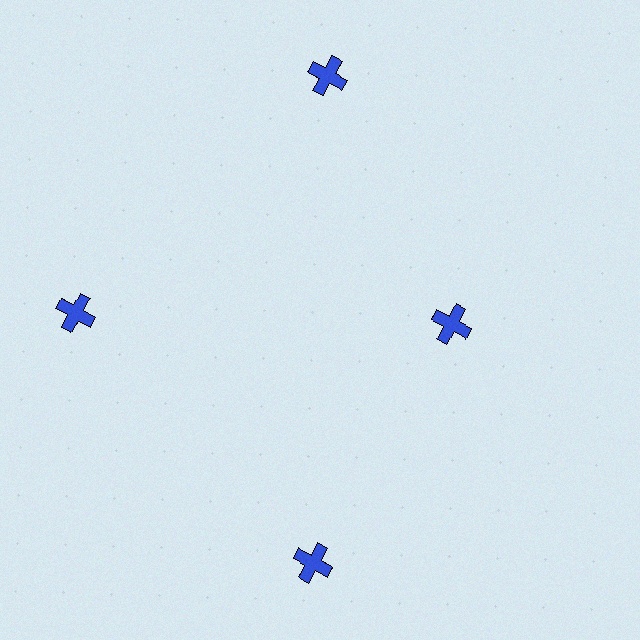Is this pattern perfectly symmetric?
No. The 4 blue crosses are arranged in a ring, but one element near the 3 o'clock position is pulled inward toward the center, breaking the 4-fold rotational symmetry.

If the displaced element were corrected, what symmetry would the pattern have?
It would have 4-fold rotational symmetry — the pattern would map onto itself every 90 degrees.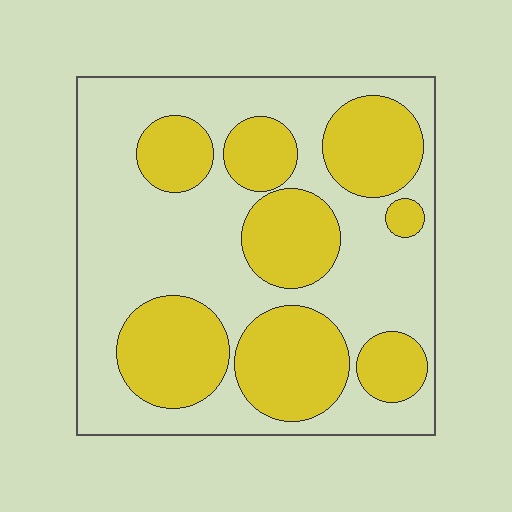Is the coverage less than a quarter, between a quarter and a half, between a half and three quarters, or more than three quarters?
Between a quarter and a half.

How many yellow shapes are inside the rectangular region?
8.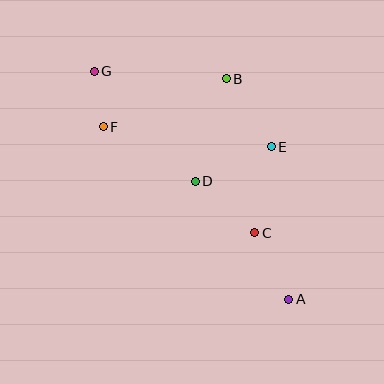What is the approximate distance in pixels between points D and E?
The distance between D and E is approximately 83 pixels.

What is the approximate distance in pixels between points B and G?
The distance between B and G is approximately 132 pixels.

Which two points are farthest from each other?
Points A and G are farthest from each other.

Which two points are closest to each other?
Points F and G are closest to each other.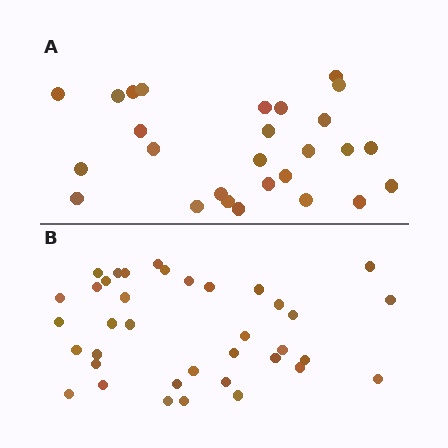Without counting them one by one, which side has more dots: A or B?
Region B (the bottom region) has more dots.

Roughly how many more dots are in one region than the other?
Region B has roughly 10 or so more dots than region A.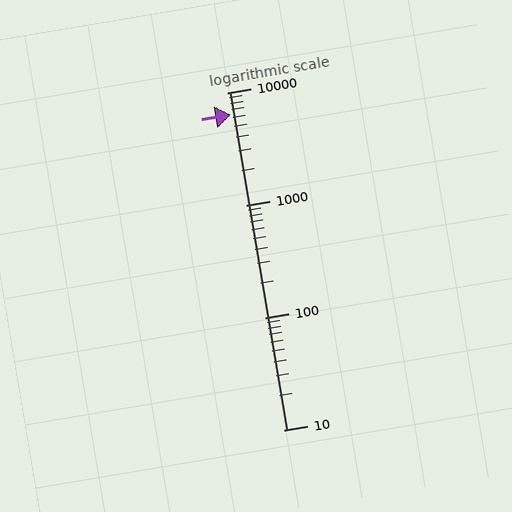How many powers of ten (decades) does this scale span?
The scale spans 3 decades, from 10 to 10000.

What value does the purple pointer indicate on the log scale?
The pointer indicates approximately 6400.